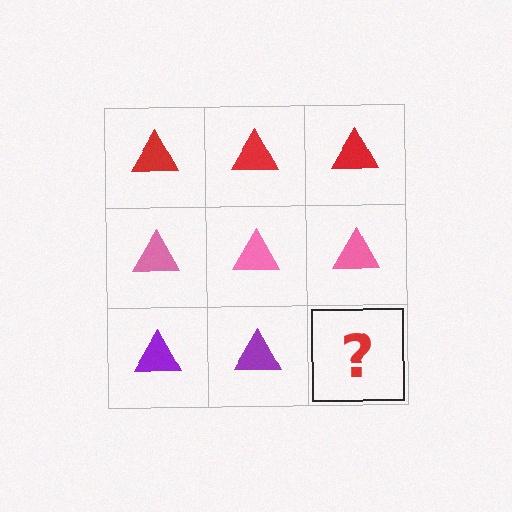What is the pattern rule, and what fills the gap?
The rule is that each row has a consistent color. The gap should be filled with a purple triangle.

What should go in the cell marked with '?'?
The missing cell should contain a purple triangle.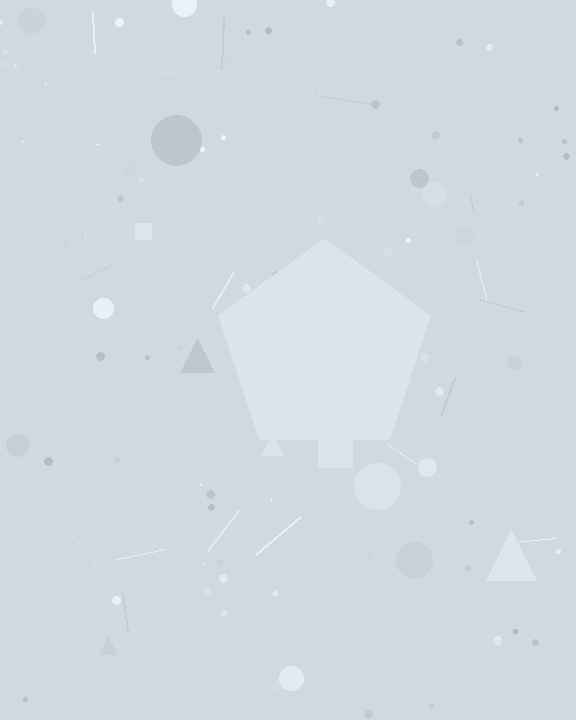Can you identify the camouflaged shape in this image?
The camouflaged shape is a pentagon.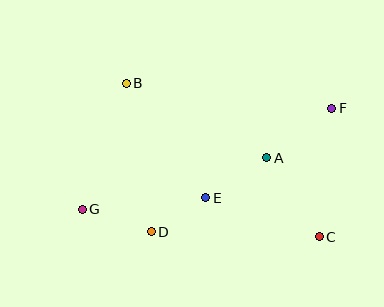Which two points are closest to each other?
Points D and E are closest to each other.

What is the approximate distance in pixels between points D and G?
The distance between D and G is approximately 73 pixels.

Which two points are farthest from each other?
Points F and G are farthest from each other.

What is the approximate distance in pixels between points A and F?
The distance between A and F is approximately 82 pixels.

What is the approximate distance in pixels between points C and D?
The distance between C and D is approximately 168 pixels.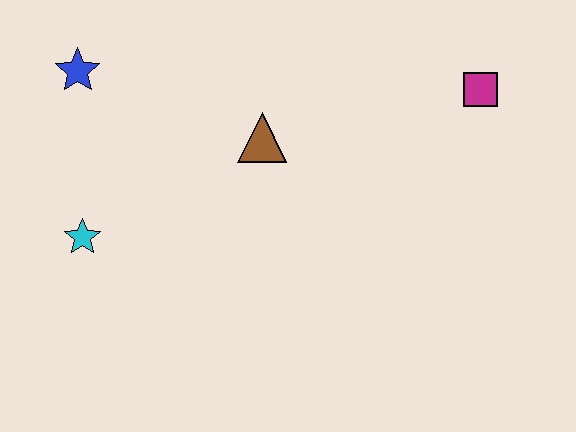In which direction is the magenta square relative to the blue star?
The magenta square is to the right of the blue star.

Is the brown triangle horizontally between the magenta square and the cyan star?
Yes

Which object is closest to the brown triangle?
The blue star is closest to the brown triangle.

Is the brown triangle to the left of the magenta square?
Yes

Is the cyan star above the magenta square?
No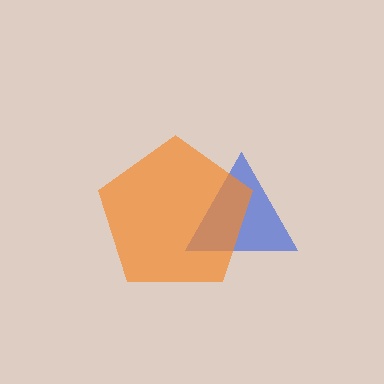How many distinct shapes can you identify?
There are 2 distinct shapes: a blue triangle, an orange pentagon.